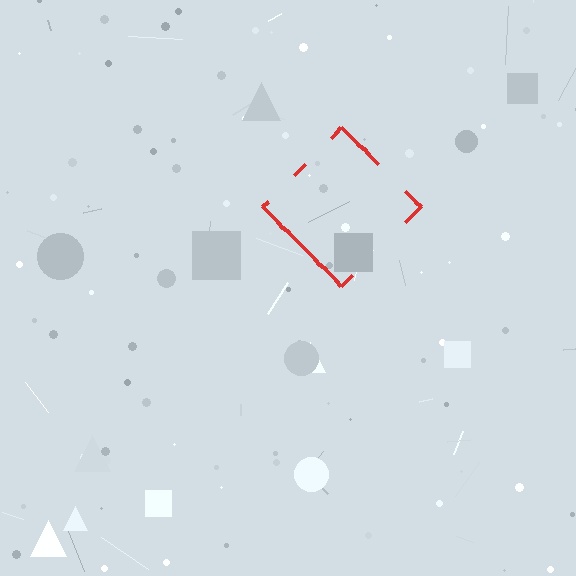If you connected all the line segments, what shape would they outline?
They would outline a diamond.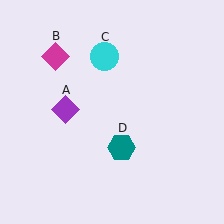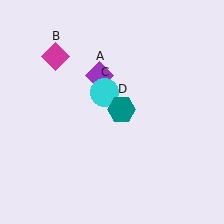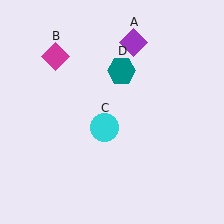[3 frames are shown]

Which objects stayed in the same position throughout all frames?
Magenta diamond (object B) remained stationary.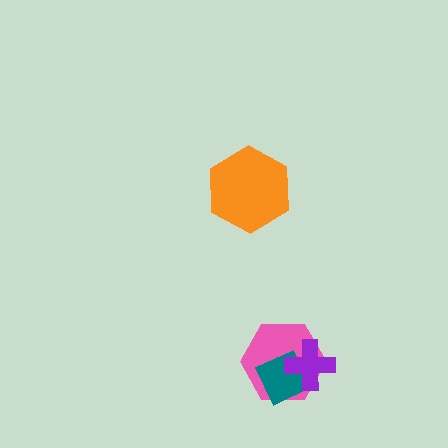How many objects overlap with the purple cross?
2 objects overlap with the purple cross.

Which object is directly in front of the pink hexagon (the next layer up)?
The teal diamond is directly in front of the pink hexagon.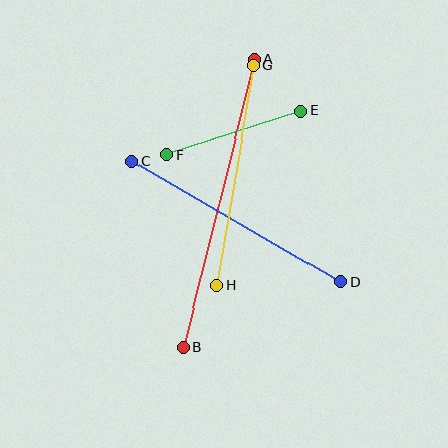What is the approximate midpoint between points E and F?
The midpoint is at approximately (234, 133) pixels.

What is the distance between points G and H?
The distance is approximately 223 pixels.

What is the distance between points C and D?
The distance is approximately 242 pixels.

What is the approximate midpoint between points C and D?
The midpoint is at approximately (236, 222) pixels.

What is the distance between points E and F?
The distance is approximately 142 pixels.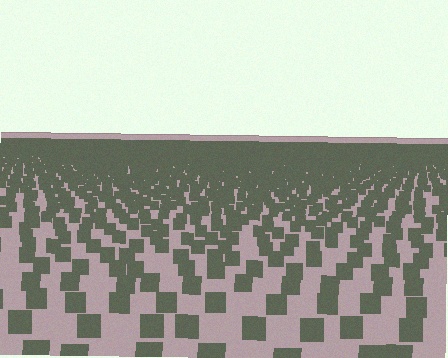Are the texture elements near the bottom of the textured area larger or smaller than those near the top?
Larger. Near the bottom, elements are closer to the viewer and appear at a bigger on-screen size.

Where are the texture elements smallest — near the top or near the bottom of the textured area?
Near the top.